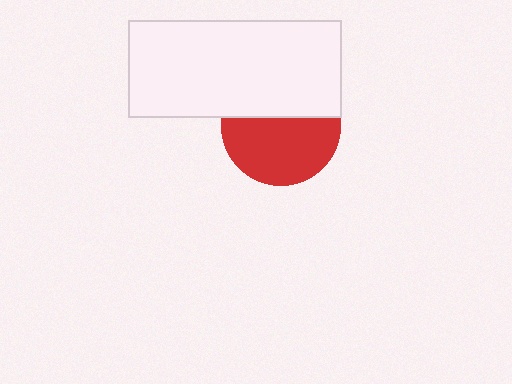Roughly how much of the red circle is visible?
About half of it is visible (roughly 59%).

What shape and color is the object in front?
The object in front is a white rectangle.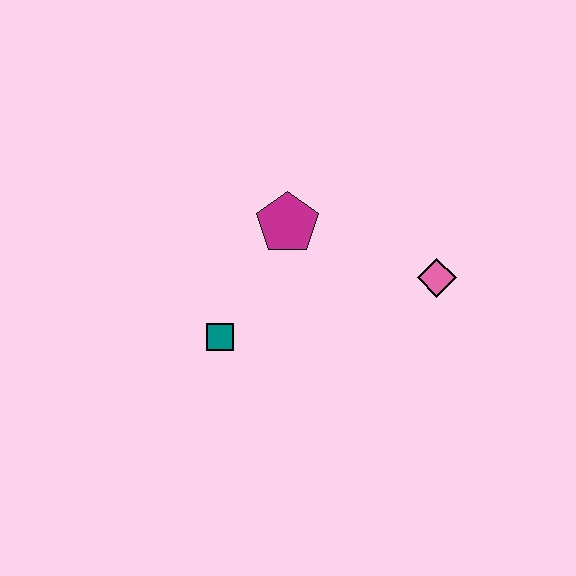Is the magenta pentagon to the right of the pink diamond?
No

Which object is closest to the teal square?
The magenta pentagon is closest to the teal square.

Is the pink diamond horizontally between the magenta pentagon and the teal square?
No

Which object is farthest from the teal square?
The pink diamond is farthest from the teal square.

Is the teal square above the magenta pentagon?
No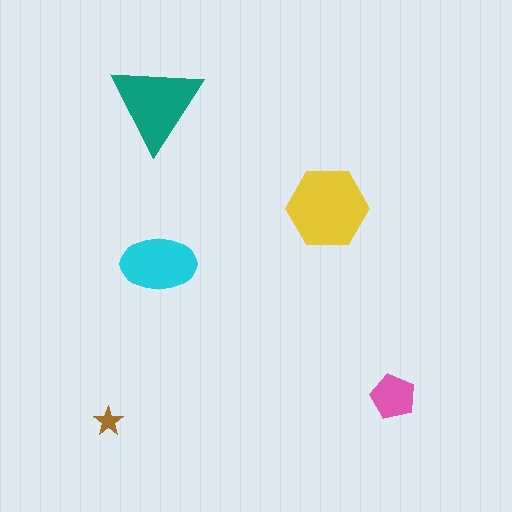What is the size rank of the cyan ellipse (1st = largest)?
3rd.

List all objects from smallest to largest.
The brown star, the pink pentagon, the cyan ellipse, the teal triangle, the yellow hexagon.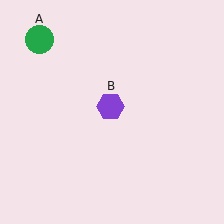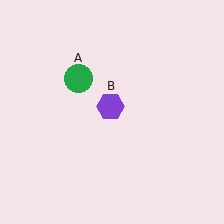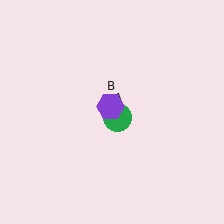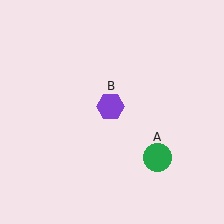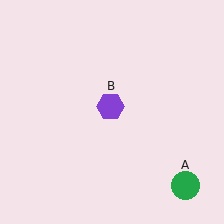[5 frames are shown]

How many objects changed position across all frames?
1 object changed position: green circle (object A).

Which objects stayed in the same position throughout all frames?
Purple hexagon (object B) remained stationary.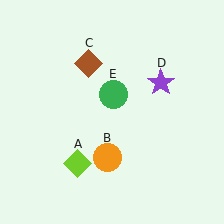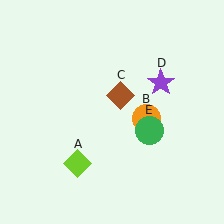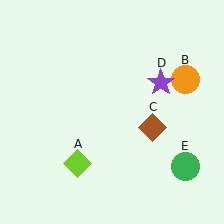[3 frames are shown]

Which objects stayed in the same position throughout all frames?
Lime diamond (object A) and purple star (object D) remained stationary.